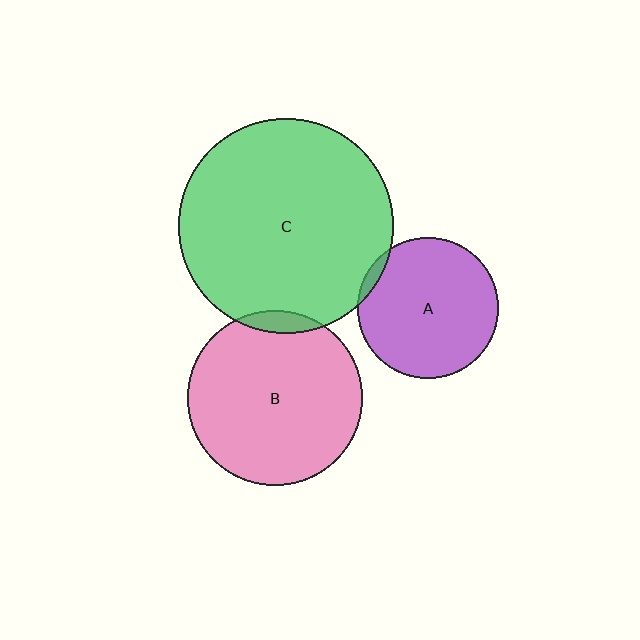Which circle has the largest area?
Circle C (green).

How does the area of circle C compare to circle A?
Approximately 2.3 times.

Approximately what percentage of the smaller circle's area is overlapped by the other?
Approximately 5%.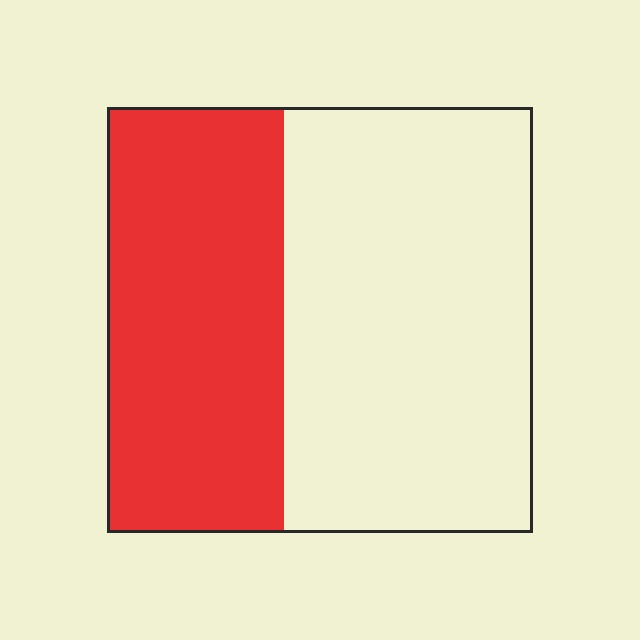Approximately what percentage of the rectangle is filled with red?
Approximately 40%.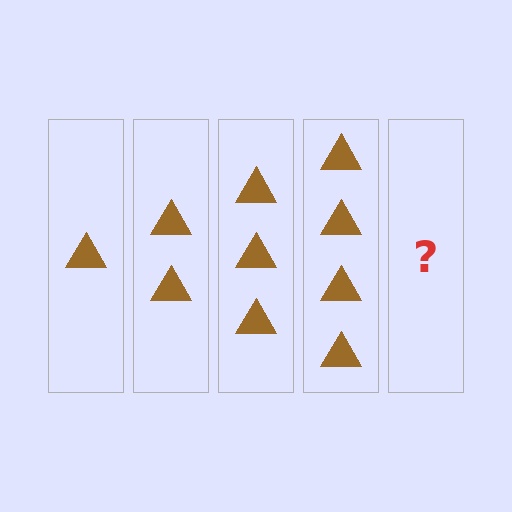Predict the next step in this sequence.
The next step is 5 triangles.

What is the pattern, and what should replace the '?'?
The pattern is that each step adds one more triangle. The '?' should be 5 triangles.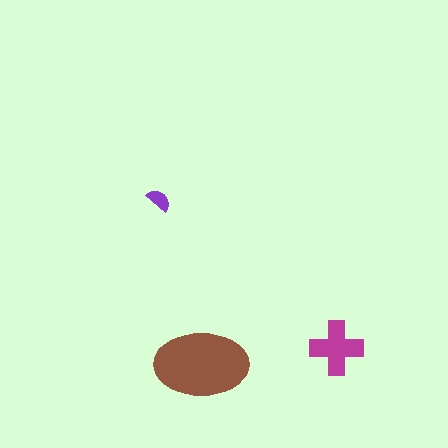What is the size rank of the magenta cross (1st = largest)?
2nd.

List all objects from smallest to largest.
The purple semicircle, the magenta cross, the brown ellipse.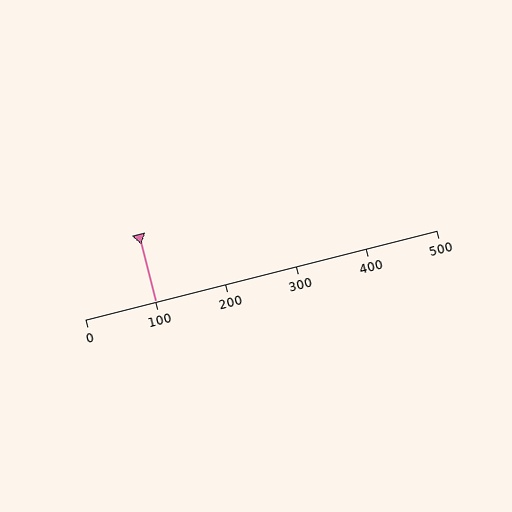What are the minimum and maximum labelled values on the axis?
The axis runs from 0 to 500.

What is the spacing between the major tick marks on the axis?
The major ticks are spaced 100 apart.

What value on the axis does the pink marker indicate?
The marker indicates approximately 100.